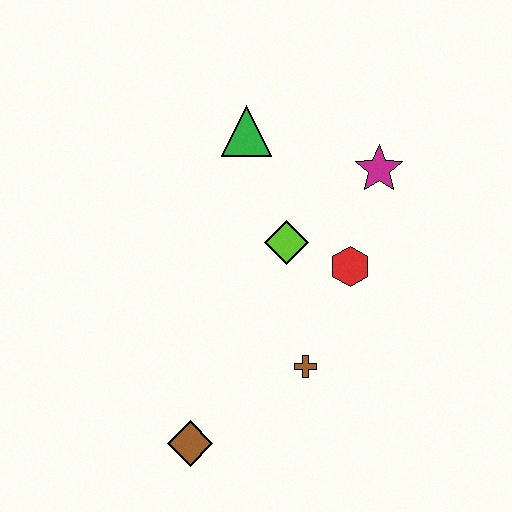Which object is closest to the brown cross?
The red hexagon is closest to the brown cross.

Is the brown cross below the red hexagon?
Yes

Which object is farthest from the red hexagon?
The brown diamond is farthest from the red hexagon.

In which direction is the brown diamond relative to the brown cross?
The brown diamond is to the left of the brown cross.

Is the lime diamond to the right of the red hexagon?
No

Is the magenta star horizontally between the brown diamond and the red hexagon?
No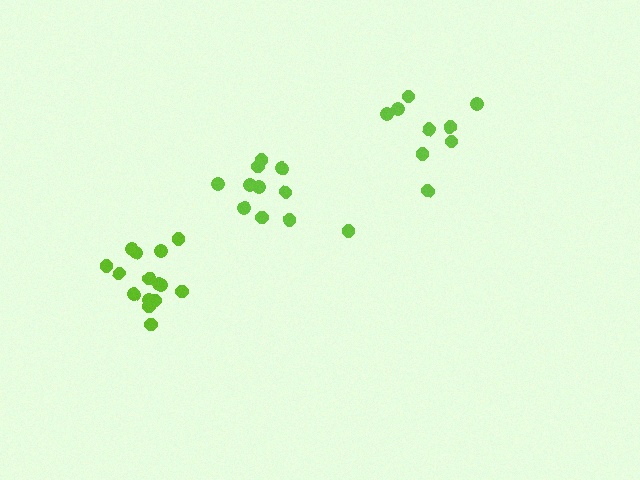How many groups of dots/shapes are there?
There are 3 groups.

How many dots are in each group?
Group 1: 15 dots, Group 2: 11 dots, Group 3: 9 dots (35 total).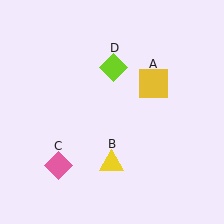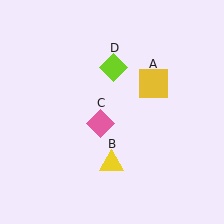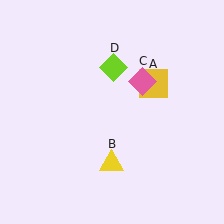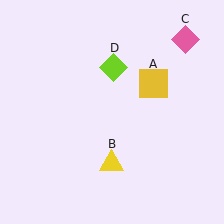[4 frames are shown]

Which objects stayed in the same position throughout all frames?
Yellow square (object A) and yellow triangle (object B) and lime diamond (object D) remained stationary.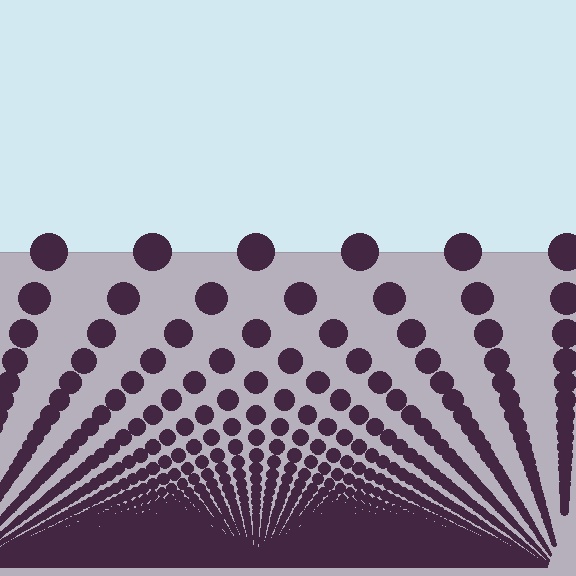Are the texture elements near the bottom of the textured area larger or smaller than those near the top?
Smaller. The gradient is inverted — elements near the bottom are smaller and denser.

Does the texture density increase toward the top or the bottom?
Density increases toward the bottom.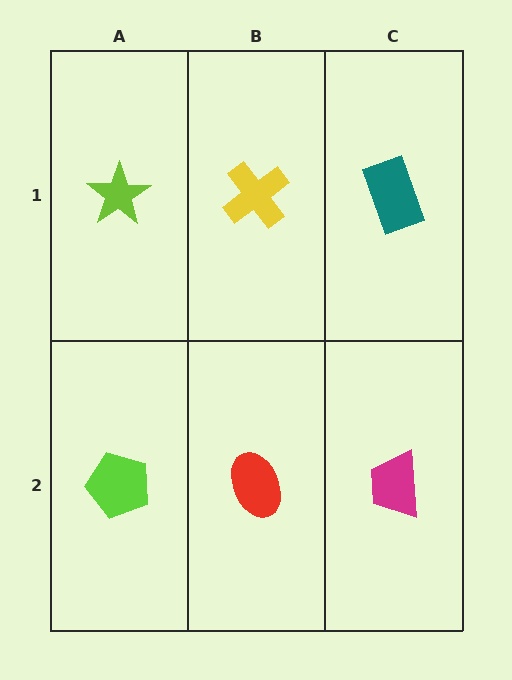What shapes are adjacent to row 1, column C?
A magenta trapezoid (row 2, column C), a yellow cross (row 1, column B).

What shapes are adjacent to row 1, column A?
A lime pentagon (row 2, column A), a yellow cross (row 1, column B).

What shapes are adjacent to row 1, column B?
A red ellipse (row 2, column B), a lime star (row 1, column A), a teal rectangle (row 1, column C).